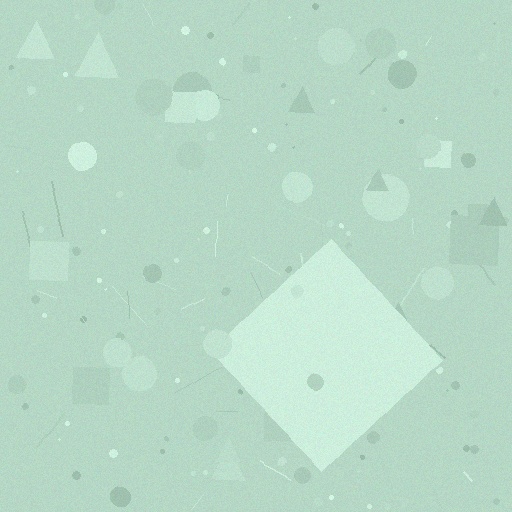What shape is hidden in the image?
A diamond is hidden in the image.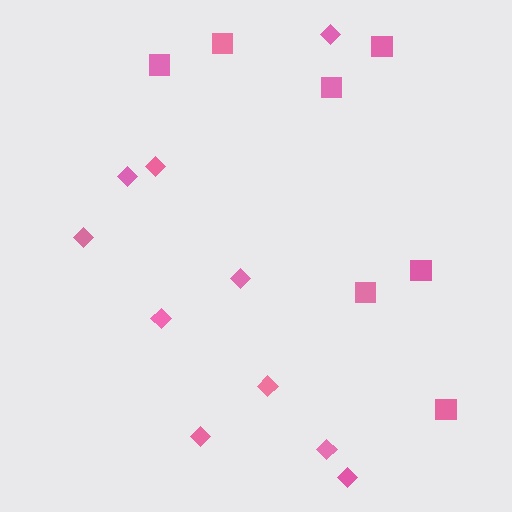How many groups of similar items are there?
There are 2 groups: one group of squares (7) and one group of diamonds (10).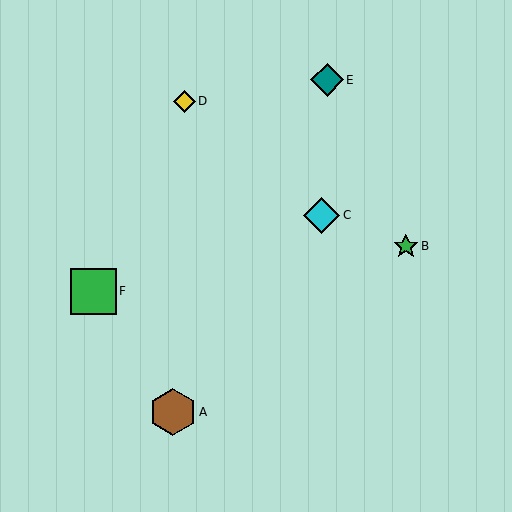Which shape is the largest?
The brown hexagon (labeled A) is the largest.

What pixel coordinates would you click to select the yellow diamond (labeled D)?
Click at (184, 101) to select the yellow diamond D.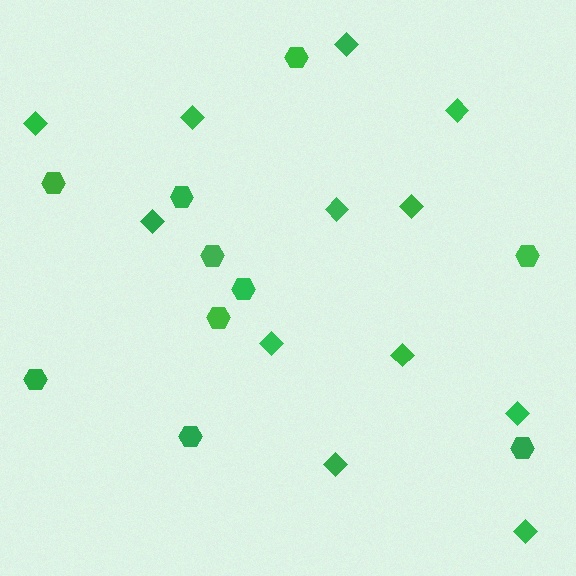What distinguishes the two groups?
There are 2 groups: one group of diamonds (12) and one group of hexagons (10).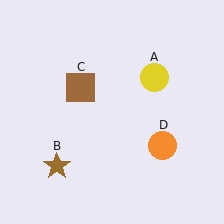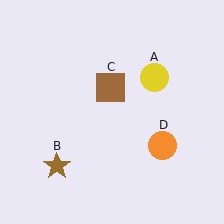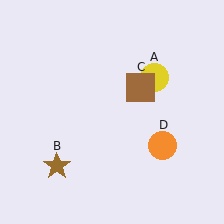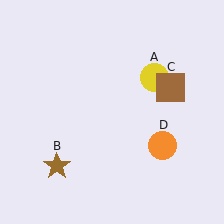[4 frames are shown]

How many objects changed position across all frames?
1 object changed position: brown square (object C).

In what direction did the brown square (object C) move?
The brown square (object C) moved right.